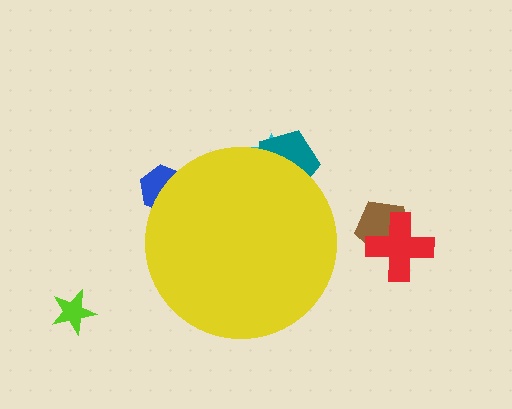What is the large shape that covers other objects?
A yellow circle.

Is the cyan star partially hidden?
Yes, the cyan star is partially hidden behind the yellow circle.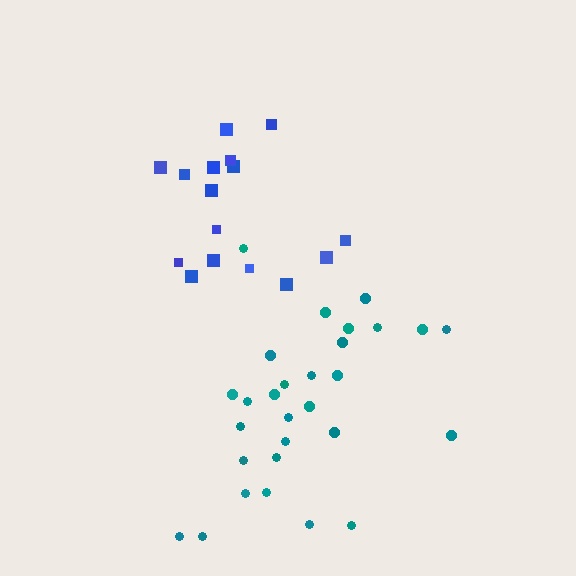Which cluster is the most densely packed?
Teal.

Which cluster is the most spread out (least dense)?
Blue.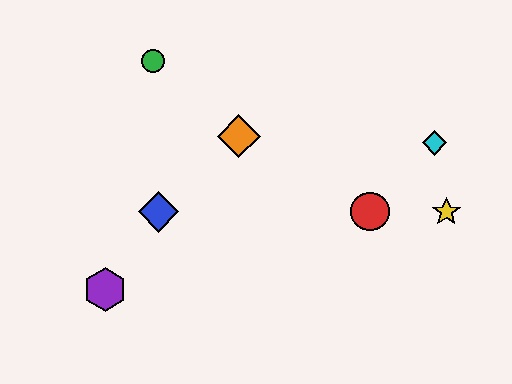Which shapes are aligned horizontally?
The red circle, the blue diamond, the yellow star are aligned horizontally.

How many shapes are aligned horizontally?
3 shapes (the red circle, the blue diamond, the yellow star) are aligned horizontally.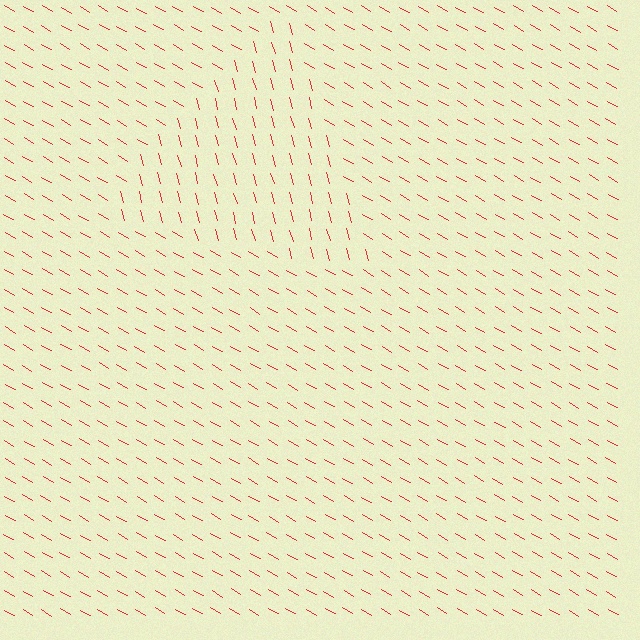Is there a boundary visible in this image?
Yes, there is a texture boundary formed by a change in line orientation.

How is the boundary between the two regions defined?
The boundary is defined purely by a change in line orientation (approximately 45 degrees difference). All lines are the same color and thickness.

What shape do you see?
I see a triangle.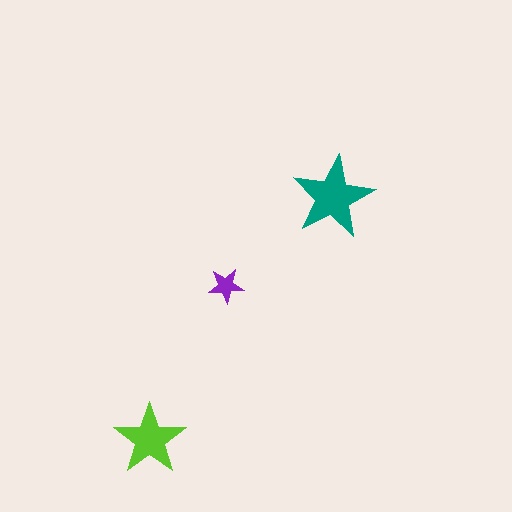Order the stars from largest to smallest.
the teal one, the lime one, the purple one.